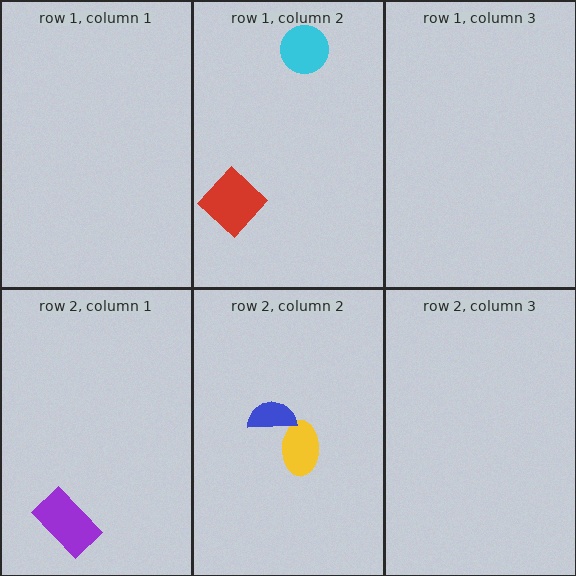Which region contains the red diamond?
The row 1, column 2 region.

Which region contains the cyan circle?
The row 1, column 2 region.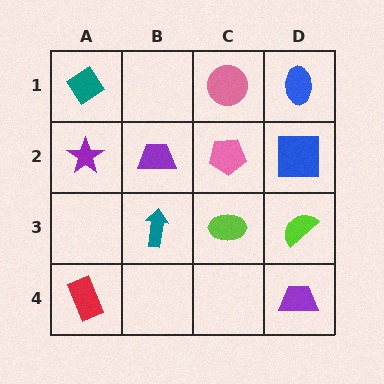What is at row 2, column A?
A purple star.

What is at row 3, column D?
A lime semicircle.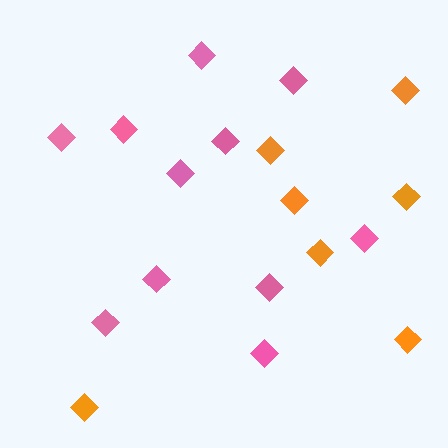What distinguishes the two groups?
There are 2 groups: one group of orange diamonds (7) and one group of pink diamonds (11).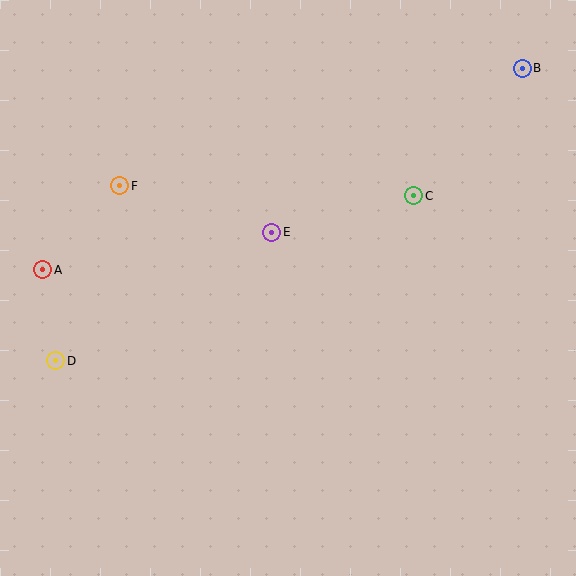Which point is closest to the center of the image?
Point E at (272, 232) is closest to the center.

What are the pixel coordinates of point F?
Point F is at (120, 186).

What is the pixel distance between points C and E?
The distance between C and E is 146 pixels.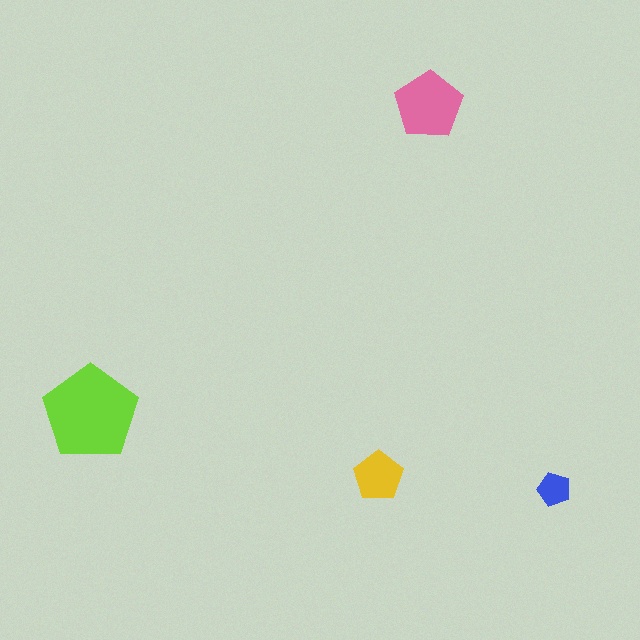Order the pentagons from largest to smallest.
the lime one, the pink one, the yellow one, the blue one.